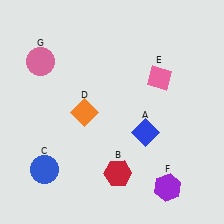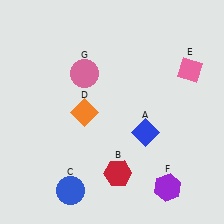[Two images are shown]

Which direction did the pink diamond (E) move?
The pink diamond (E) moved right.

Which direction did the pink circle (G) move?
The pink circle (G) moved right.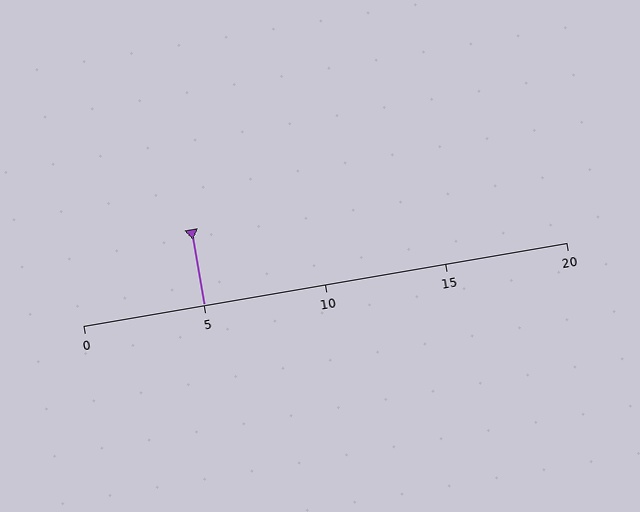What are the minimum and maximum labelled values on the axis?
The axis runs from 0 to 20.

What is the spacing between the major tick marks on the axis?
The major ticks are spaced 5 apart.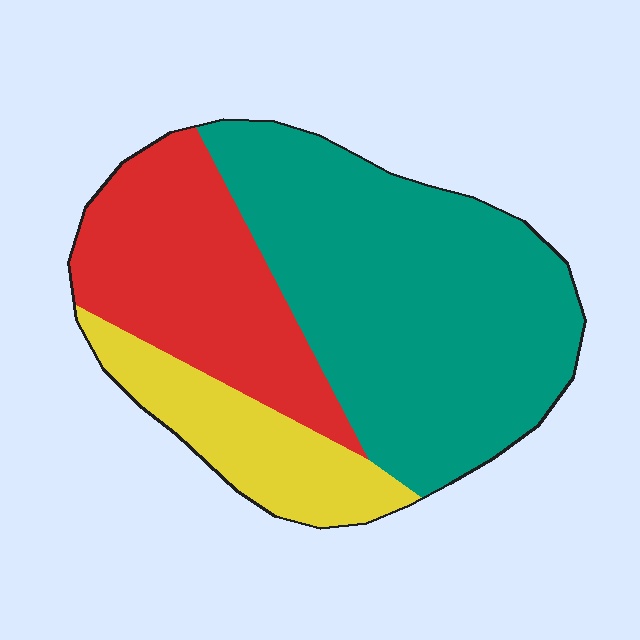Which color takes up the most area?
Teal, at roughly 55%.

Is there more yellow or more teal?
Teal.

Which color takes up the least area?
Yellow, at roughly 15%.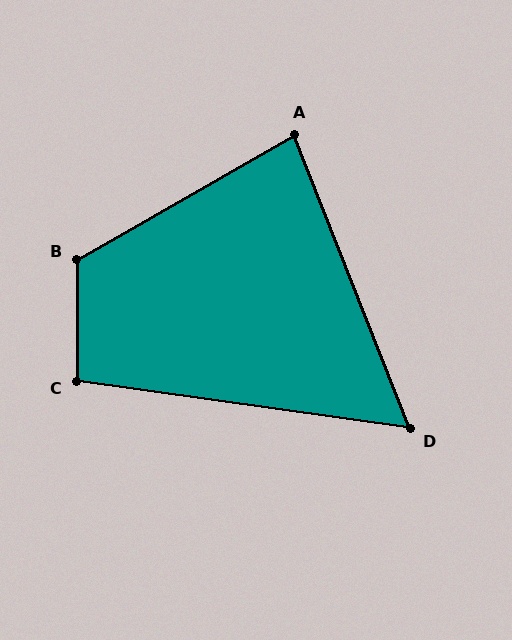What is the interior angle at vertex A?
Approximately 82 degrees (acute).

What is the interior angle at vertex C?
Approximately 98 degrees (obtuse).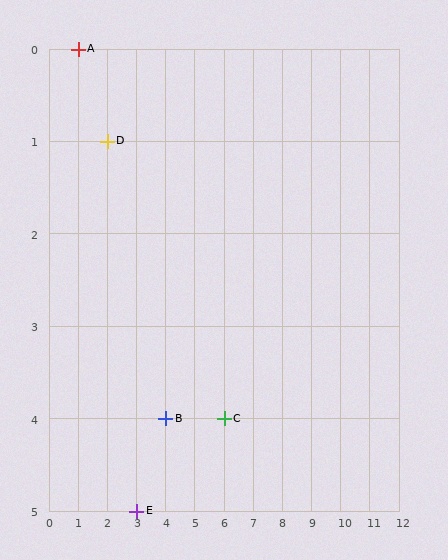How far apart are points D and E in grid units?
Points D and E are 1 column and 4 rows apart (about 4.1 grid units diagonally).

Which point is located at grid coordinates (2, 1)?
Point D is at (2, 1).